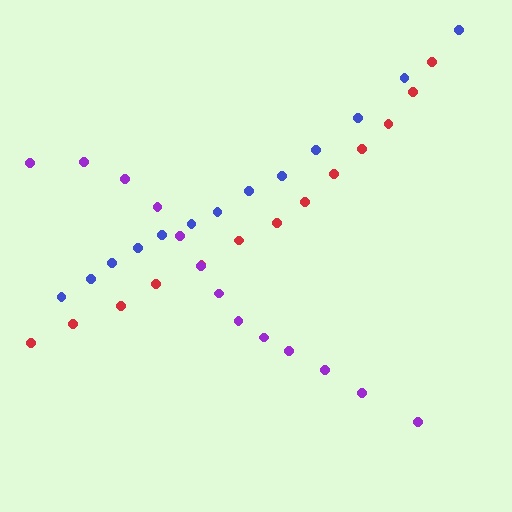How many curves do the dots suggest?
There are 3 distinct paths.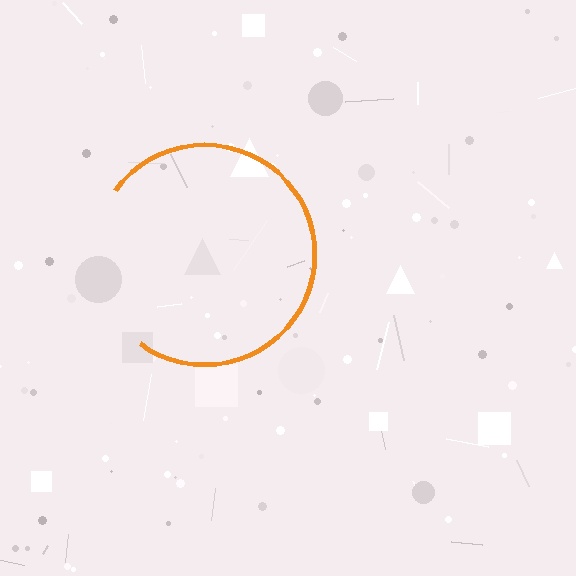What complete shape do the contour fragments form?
The contour fragments form a circle.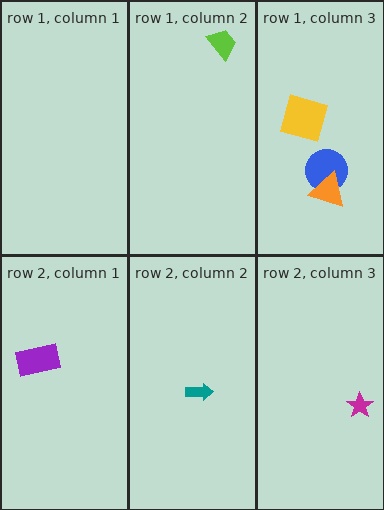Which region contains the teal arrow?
The row 2, column 2 region.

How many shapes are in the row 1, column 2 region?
1.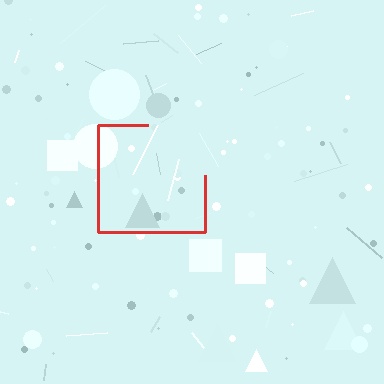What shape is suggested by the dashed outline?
The dashed outline suggests a square.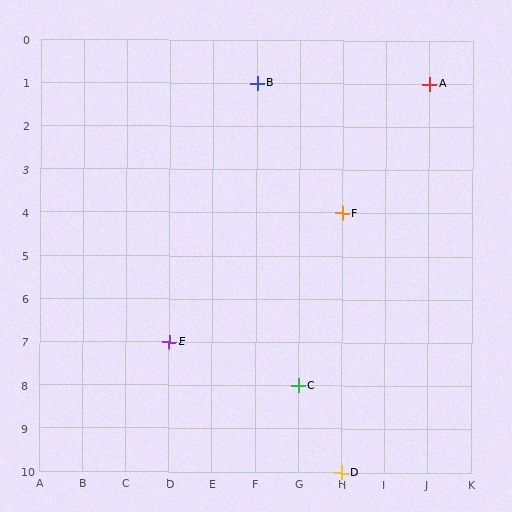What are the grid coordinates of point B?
Point B is at grid coordinates (F, 1).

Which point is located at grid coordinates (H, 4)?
Point F is at (H, 4).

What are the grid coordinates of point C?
Point C is at grid coordinates (G, 8).